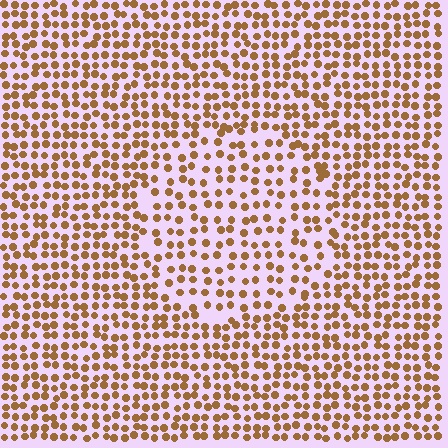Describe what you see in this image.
The image contains small brown elements arranged at two different densities. A circle-shaped region is visible where the elements are less densely packed than the surrounding area.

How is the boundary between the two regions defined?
The boundary is defined by a change in element density (approximately 1.5x ratio). All elements are the same color, size, and shape.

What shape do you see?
I see a circle.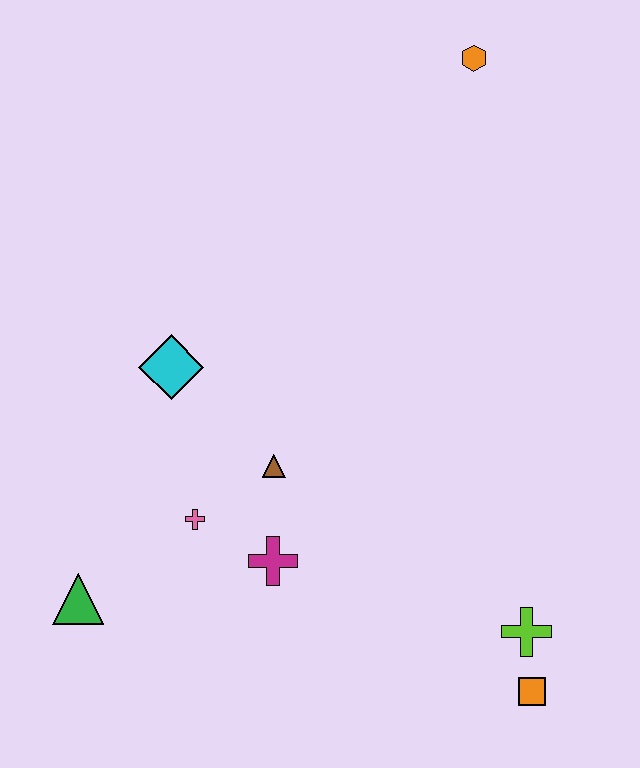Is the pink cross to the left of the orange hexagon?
Yes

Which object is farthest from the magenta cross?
The orange hexagon is farthest from the magenta cross.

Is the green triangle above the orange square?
Yes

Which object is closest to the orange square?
The lime cross is closest to the orange square.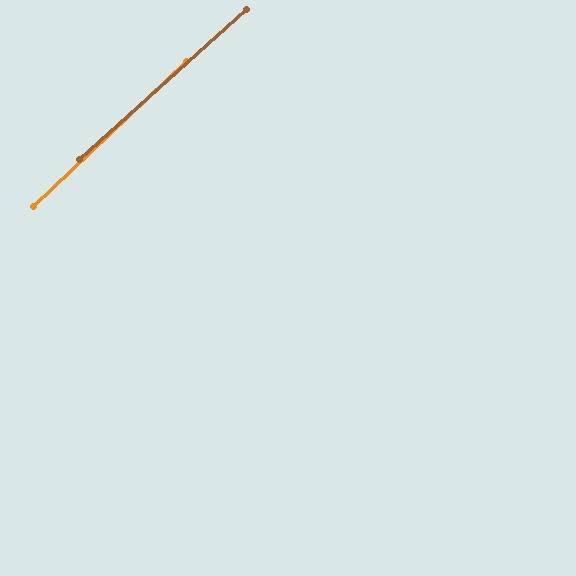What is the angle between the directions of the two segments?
Approximately 1 degree.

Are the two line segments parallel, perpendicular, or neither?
Parallel — their directions differ by only 1.2°.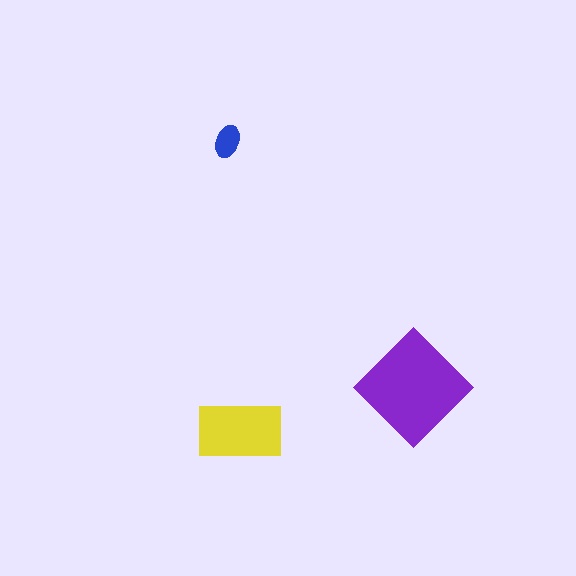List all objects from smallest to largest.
The blue ellipse, the yellow rectangle, the purple diamond.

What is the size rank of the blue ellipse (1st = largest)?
3rd.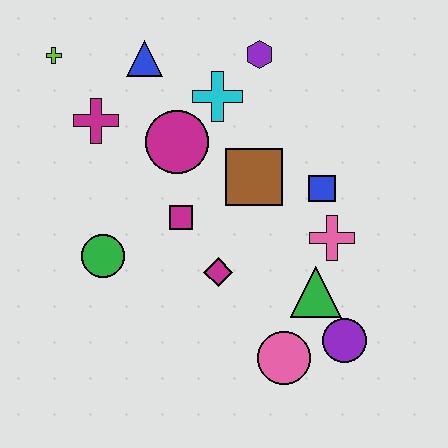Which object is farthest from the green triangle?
The lime cross is farthest from the green triangle.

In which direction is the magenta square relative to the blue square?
The magenta square is to the left of the blue square.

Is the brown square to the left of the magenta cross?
No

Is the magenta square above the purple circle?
Yes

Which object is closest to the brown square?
The blue square is closest to the brown square.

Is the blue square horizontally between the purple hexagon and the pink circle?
No